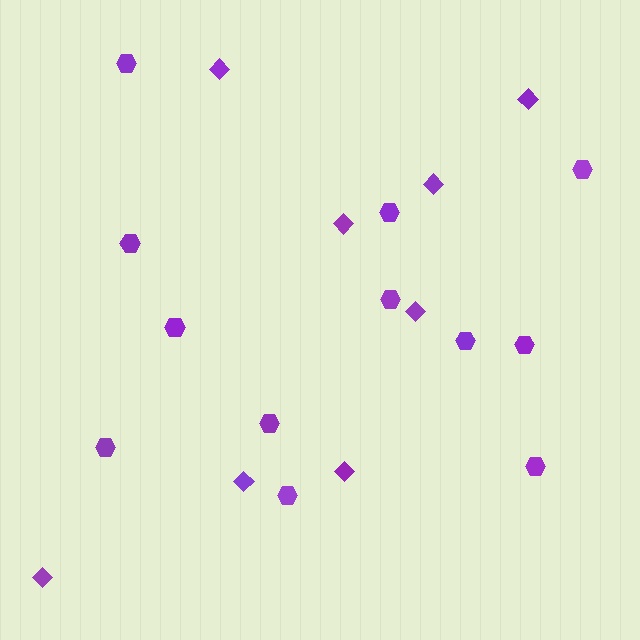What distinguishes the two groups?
There are 2 groups: one group of diamonds (8) and one group of hexagons (12).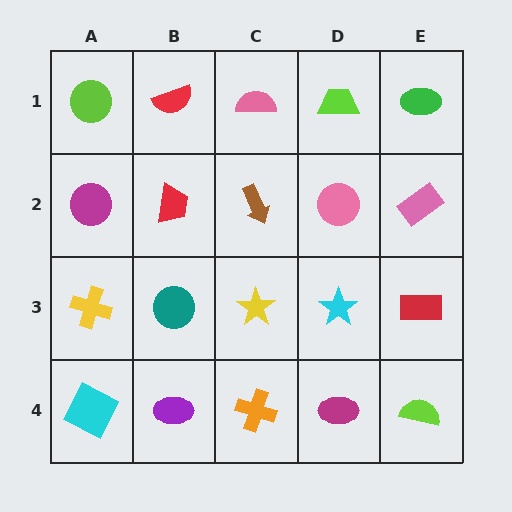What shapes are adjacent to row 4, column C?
A yellow star (row 3, column C), a purple ellipse (row 4, column B), a magenta ellipse (row 4, column D).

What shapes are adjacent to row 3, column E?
A pink rectangle (row 2, column E), a lime semicircle (row 4, column E), a cyan star (row 3, column D).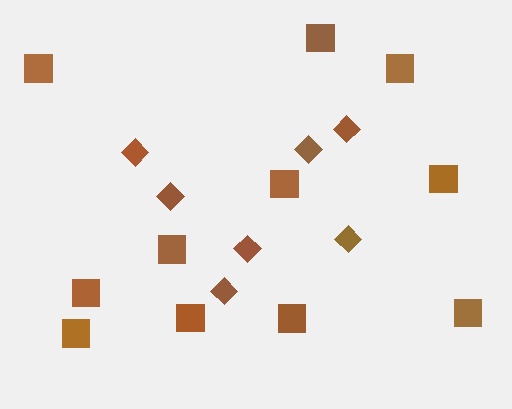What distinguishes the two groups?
There are 2 groups: one group of squares (11) and one group of diamonds (7).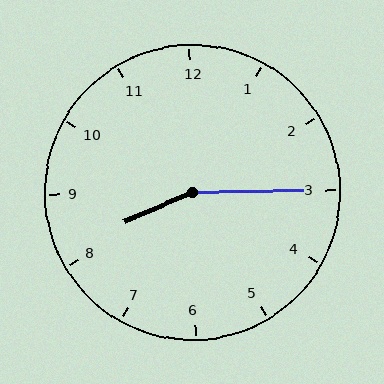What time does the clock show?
8:15.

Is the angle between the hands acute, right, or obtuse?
It is obtuse.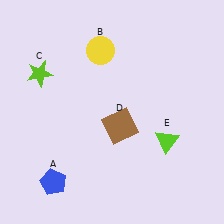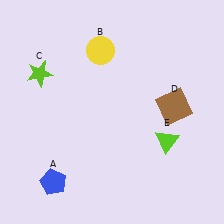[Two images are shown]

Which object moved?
The brown square (D) moved right.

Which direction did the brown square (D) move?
The brown square (D) moved right.